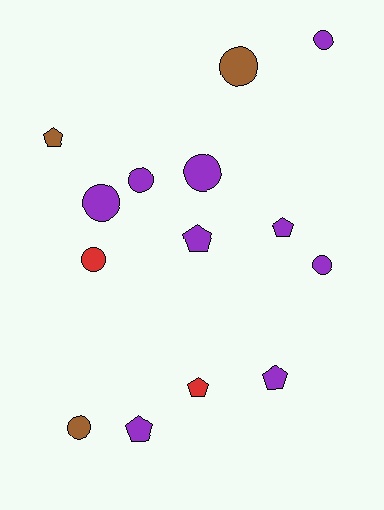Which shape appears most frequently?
Circle, with 8 objects.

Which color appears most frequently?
Purple, with 9 objects.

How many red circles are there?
There is 1 red circle.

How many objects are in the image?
There are 14 objects.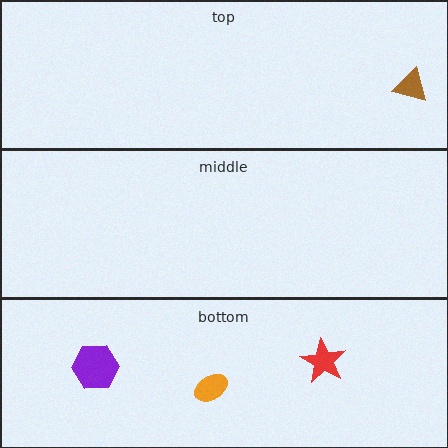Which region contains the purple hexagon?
The bottom region.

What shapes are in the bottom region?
The orange ellipse, the red star, the purple hexagon.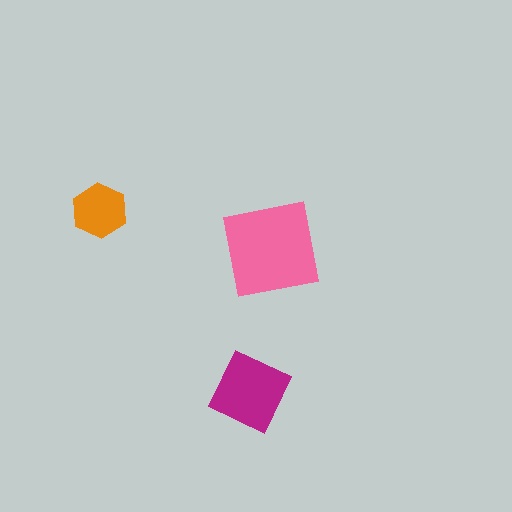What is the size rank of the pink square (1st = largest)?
1st.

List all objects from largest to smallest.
The pink square, the magenta diamond, the orange hexagon.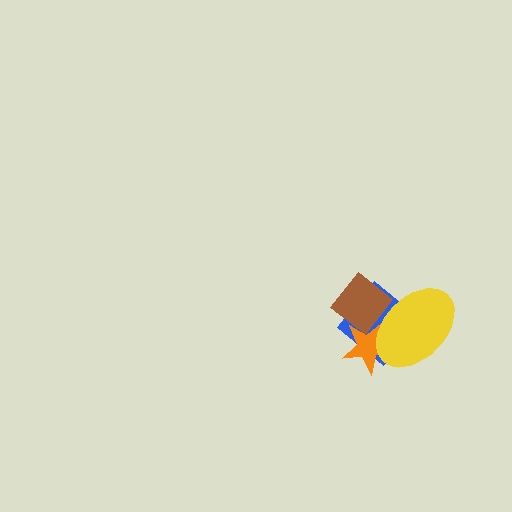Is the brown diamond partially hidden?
Yes, it is partially covered by another shape.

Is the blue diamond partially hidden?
Yes, it is partially covered by another shape.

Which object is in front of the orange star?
The yellow ellipse is in front of the orange star.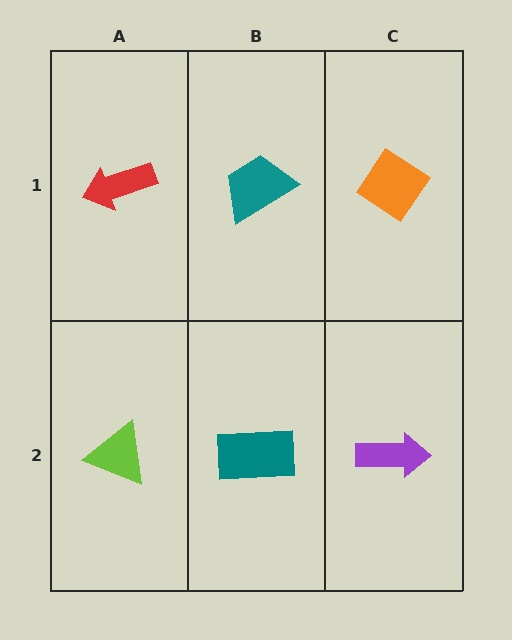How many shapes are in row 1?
3 shapes.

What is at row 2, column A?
A lime triangle.